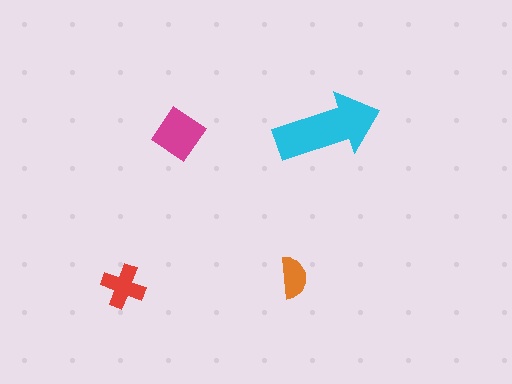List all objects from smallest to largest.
The orange semicircle, the red cross, the magenta diamond, the cyan arrow.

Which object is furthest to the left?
The red cross is leftmost.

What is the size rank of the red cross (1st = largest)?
3rd.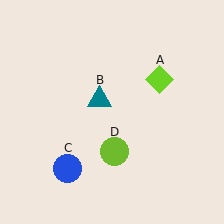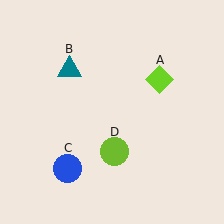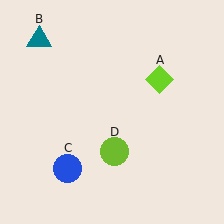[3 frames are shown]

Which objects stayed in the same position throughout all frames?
Lime diamond (object A) and blue circle (object C) and lime circle (object D) remained stationary.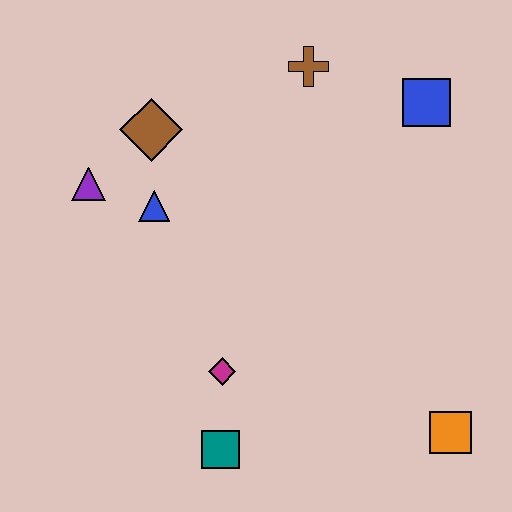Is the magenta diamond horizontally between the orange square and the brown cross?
No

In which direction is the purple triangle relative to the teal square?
The purple triangle is above the teal square.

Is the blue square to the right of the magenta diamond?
Yes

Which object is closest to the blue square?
The brown cross is closest to the blue square.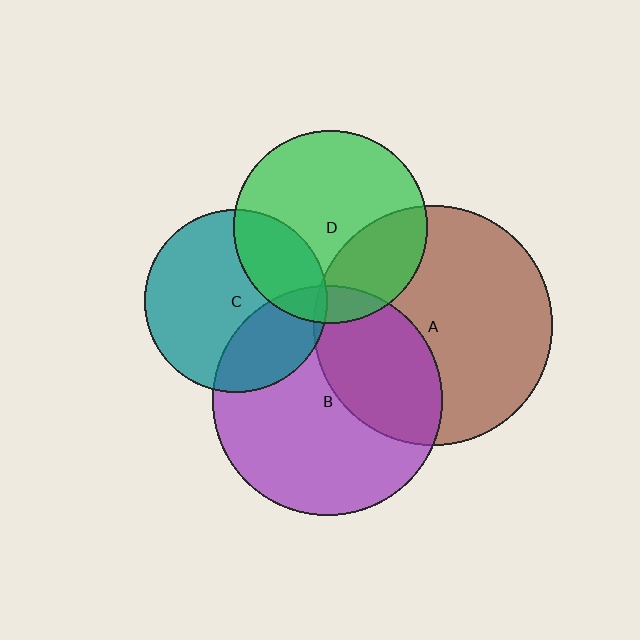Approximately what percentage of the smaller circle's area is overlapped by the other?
Approximately 5%.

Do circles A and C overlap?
Yes.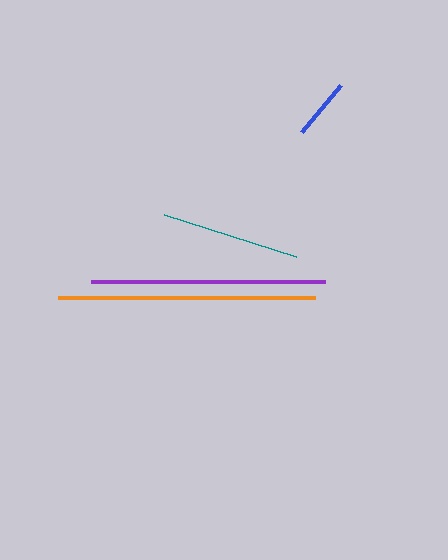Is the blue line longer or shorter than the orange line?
The orange line is longer than the blue line.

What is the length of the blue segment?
The blue segment is approximately 62 pixels long.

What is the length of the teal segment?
The teal segment is approximately 139 pixels long.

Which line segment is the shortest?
The blue line is the shortest at approximately 62 pixels.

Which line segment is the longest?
The orange line is the longest at approximately 257 pixels.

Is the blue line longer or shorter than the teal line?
The teal line is longer than the blue line.